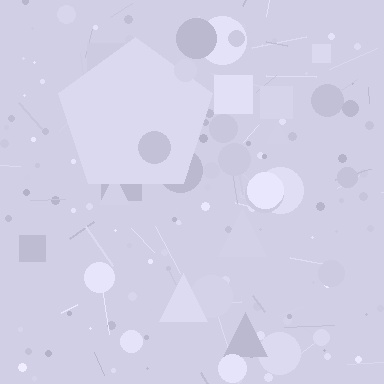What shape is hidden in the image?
A pentagon is hidden in the image.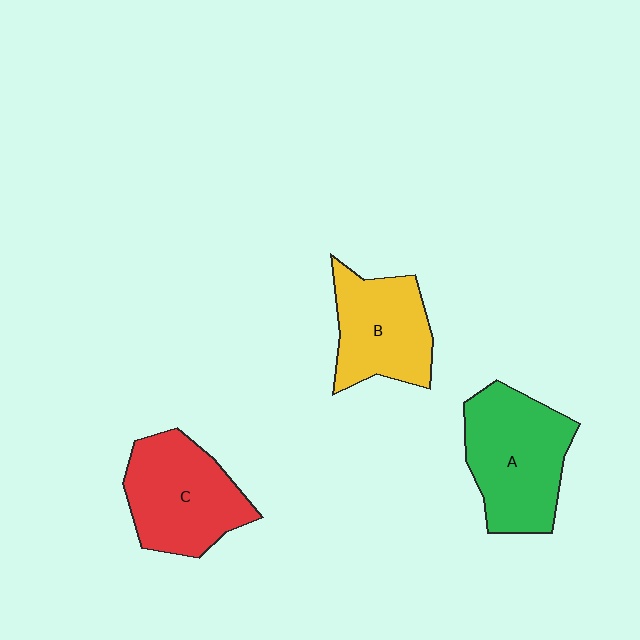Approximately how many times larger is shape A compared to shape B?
Approximately 1.2 times.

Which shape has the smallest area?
Shape B (yellow).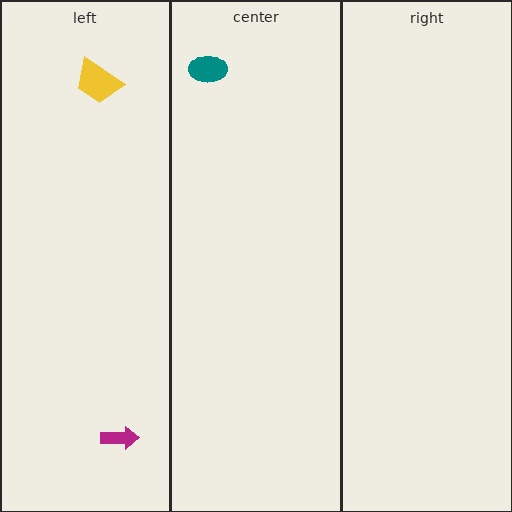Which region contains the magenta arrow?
The left region.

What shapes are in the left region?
The yellow trapezoid, the magenta arrow.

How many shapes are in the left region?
2.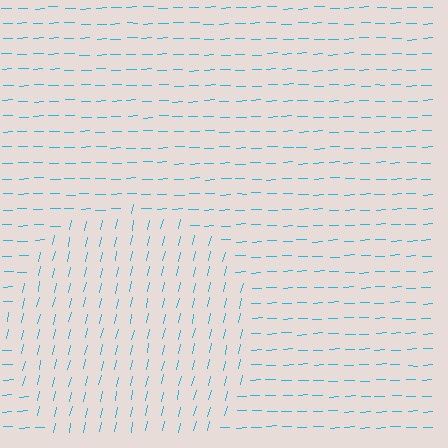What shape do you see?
I see a circle.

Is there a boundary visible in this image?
Yes, there is a texture boundary formed by a change in line orientation.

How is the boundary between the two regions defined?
The boundary is defined purely by a change in line orientation (approximately 75 degrees difference). All lines are the same color and thickness.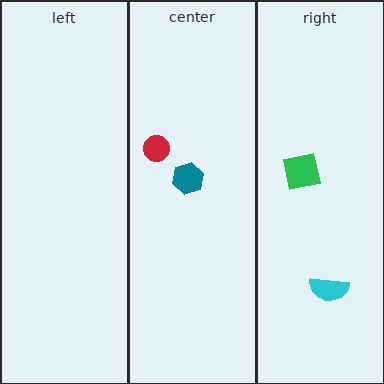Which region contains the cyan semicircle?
The right region.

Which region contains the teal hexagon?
The center region.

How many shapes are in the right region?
2.